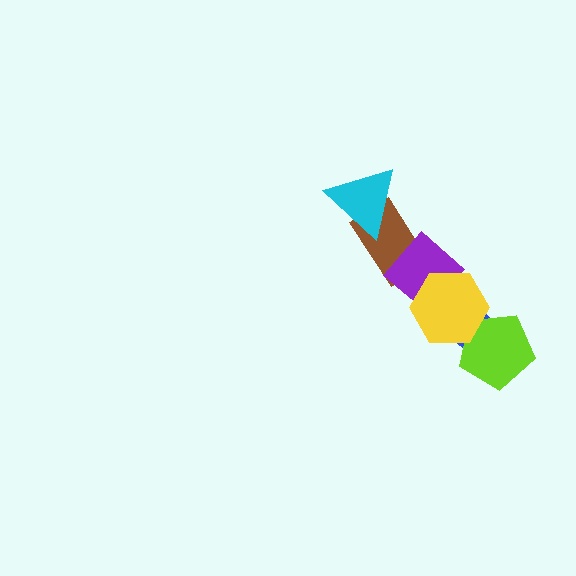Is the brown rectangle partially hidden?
Yes, it is partially covered by another shape.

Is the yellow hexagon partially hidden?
No, no other shape covers it.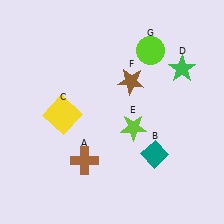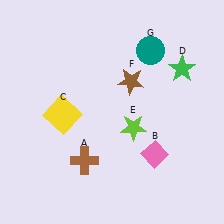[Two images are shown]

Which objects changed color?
B changed from teal to pink. G changed from lime to teal.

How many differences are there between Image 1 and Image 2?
There are 2 differences between the two images.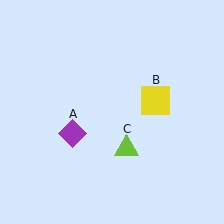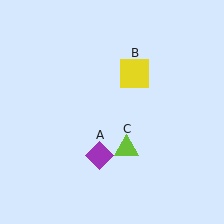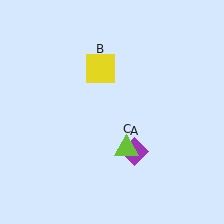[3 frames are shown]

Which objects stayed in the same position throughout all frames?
Lime triangle (object C) remained stationary.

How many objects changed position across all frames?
2 objects changed position: purple diamond (object A), yellow square (object B).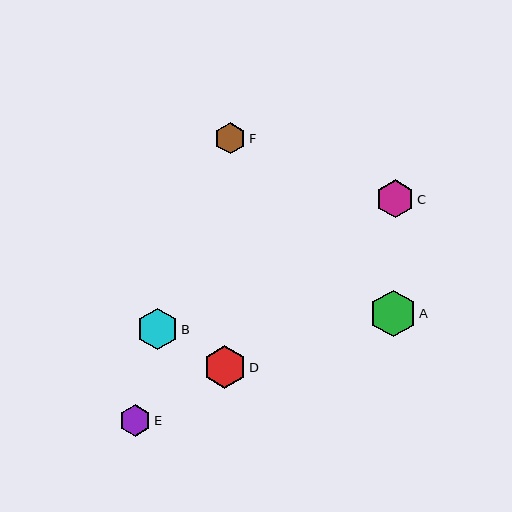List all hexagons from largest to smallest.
From largest to smallest: A, D, B, C, E, F.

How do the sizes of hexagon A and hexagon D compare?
Hexagon A and hexagon D are approximately the same size.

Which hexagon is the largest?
Hexagon A is the largest with a size of approximately 47 pixels.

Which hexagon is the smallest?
Hexagon F is the smallest with a size of approximately 31 pixels.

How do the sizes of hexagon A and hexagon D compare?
Hexagon A and hexagon D are approximately the same size.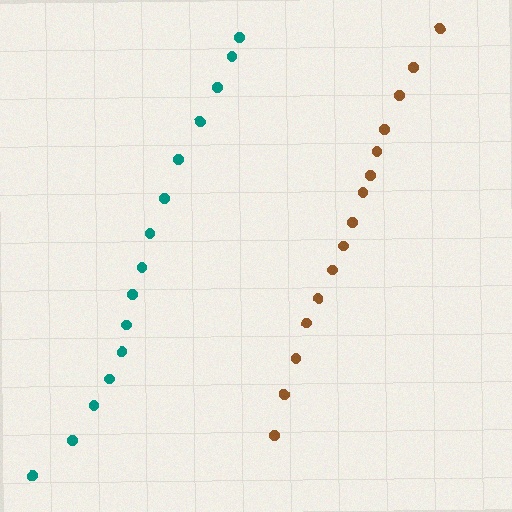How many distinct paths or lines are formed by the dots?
There are 2 distinct paths.